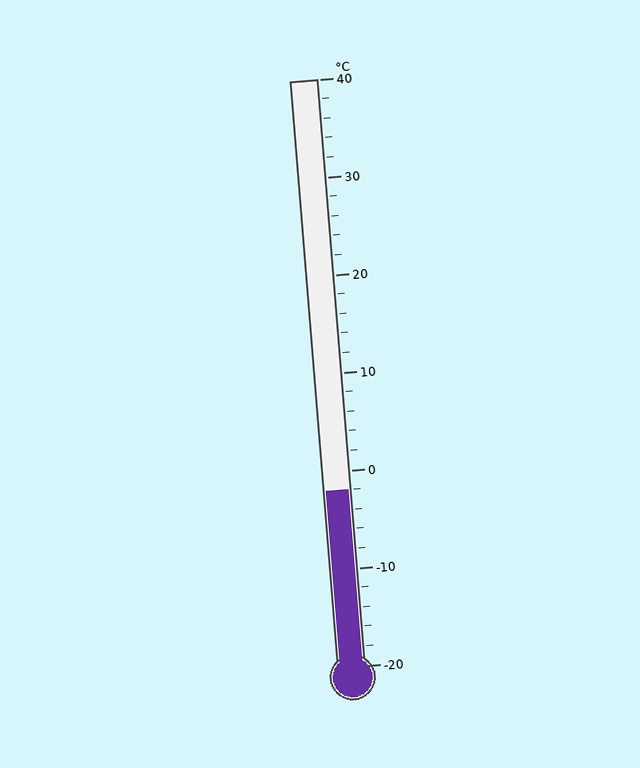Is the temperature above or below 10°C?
The temperature is below 10°C.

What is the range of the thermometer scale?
The thermometer scale ranges from -20°C to 40°C.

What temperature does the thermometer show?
The thermometer shows approximately -2°C.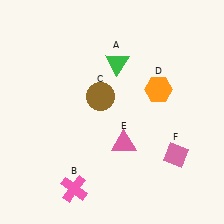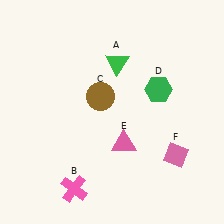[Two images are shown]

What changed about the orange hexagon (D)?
In Image 1, D is orange. In Image 2, it changed to green.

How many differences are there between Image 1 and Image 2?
There is 1 difference between the two images.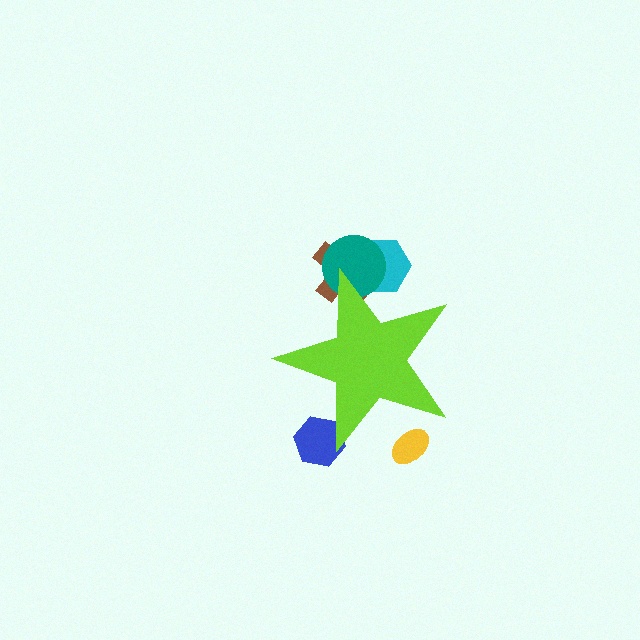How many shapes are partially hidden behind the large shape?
5 shapes are partially hidden.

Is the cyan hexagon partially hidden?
Yes, the cyan hexagon is partially hidden behind the lime star.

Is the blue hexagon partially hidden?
Yes, the blue hexagon is partially hidden behind the lime star.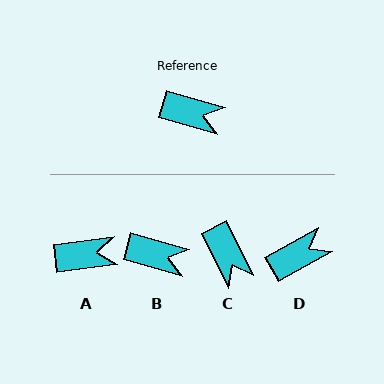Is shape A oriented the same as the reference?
No, it is off by about 23 degrees.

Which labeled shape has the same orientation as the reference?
B.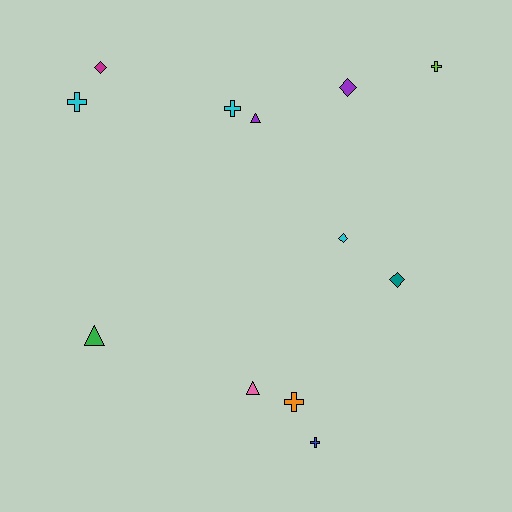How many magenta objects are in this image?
There is 1 magenta object.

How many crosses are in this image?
There are 5 crosses.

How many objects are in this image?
There are 12 objects.